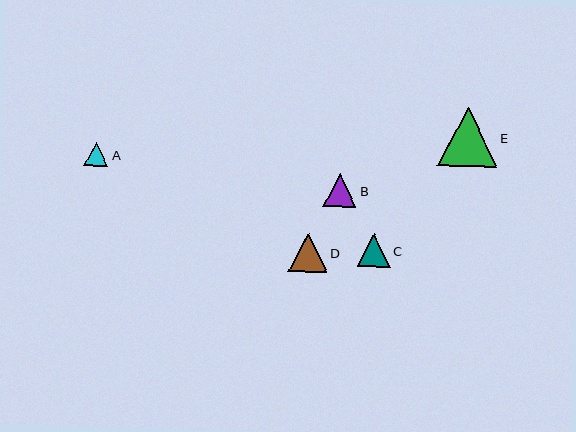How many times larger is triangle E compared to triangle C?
Triangle E is approximately 1.8 times the size of triangle C.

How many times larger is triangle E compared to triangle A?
Triangle E is approximately 2.5 times the size of triangle A.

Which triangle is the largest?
Triangle E is the largest with a size of approximately 59 pixels.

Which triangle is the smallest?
Triangle A is the smallest with a size of approximately 24 pixels.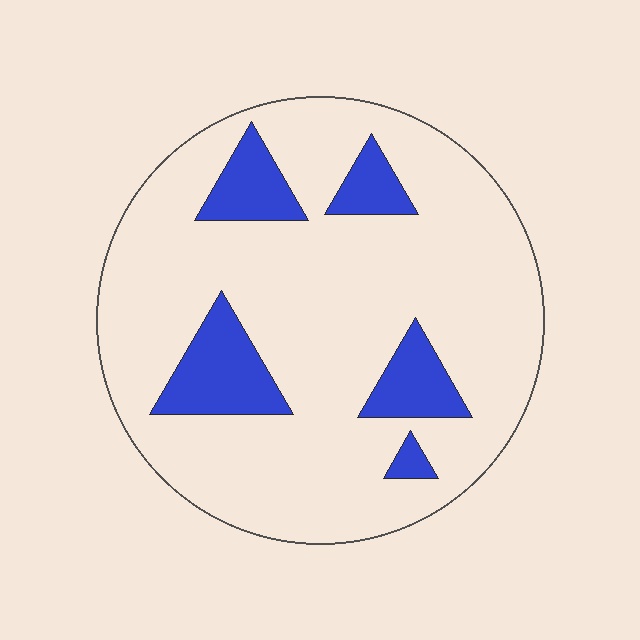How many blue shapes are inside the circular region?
5.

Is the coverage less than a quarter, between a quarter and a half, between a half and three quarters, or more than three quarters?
Less than a quarter.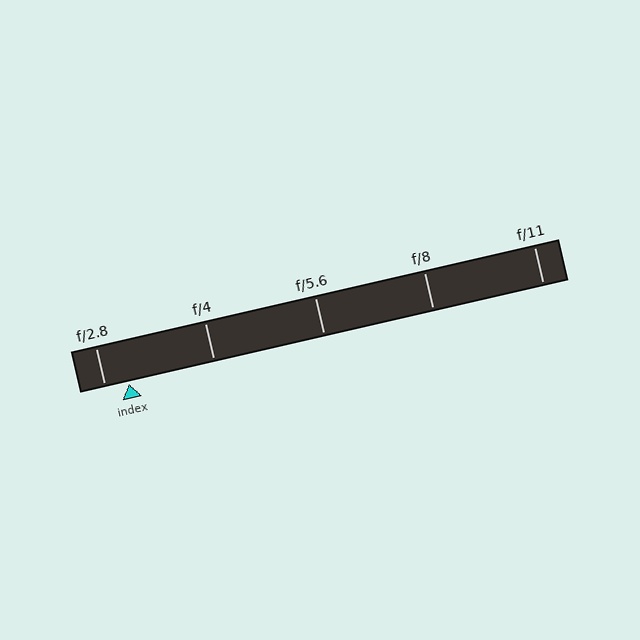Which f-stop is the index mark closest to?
The index mark is closest to f/2.8.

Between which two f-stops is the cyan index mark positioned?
The index mark is between f/2.8 and f/4.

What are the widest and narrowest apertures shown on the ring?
The widest aperture shown is f/2.8 and the narrowest is f/11.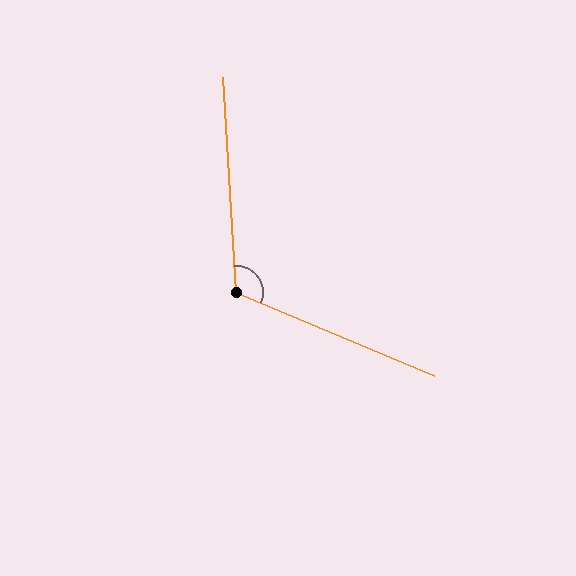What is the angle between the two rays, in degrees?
Approximately 116 degrees.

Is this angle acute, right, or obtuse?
It is obtuse.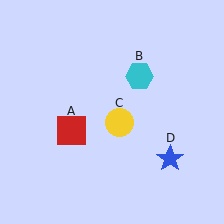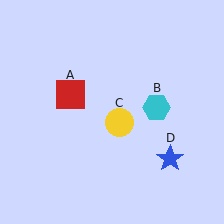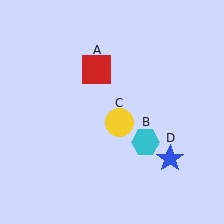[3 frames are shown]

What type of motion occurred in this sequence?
The red square (object A), cyan hexagon (object B) rotated clockwise around the center of the scene.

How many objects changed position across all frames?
2 objects changed position: red square (object A), cyan hexagon (object B).